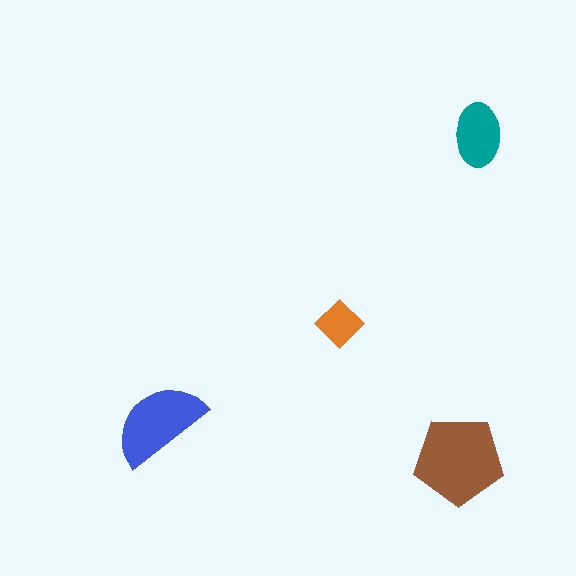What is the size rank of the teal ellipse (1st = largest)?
3rd.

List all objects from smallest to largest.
The orange diamond, the teal ellipse, the blue semicircle, the brown pentagon.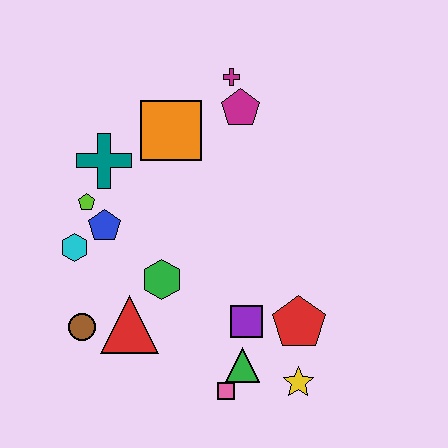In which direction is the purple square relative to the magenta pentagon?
The purple square is below the magenta pentagon.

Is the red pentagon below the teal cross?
Yes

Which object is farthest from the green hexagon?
The magenta cross is farthest from the green hexagon.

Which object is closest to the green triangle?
The pink square is closest to the green triangle.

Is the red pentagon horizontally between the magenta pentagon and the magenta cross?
No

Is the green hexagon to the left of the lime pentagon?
No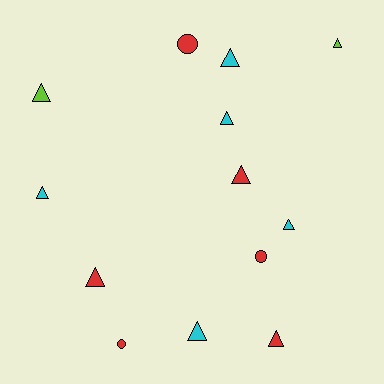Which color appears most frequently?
Red, with 6 objects.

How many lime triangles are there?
There are 2 lime triangles.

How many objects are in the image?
There are 13 objects.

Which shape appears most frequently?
Triangle, with 10 objects.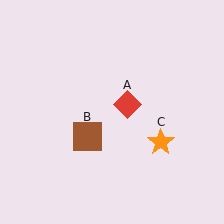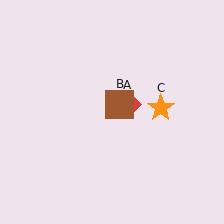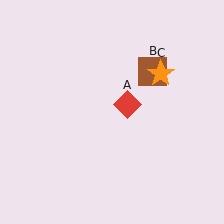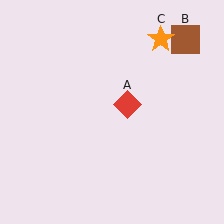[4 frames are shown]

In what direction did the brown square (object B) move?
The brown square (object B) moved up and to the right.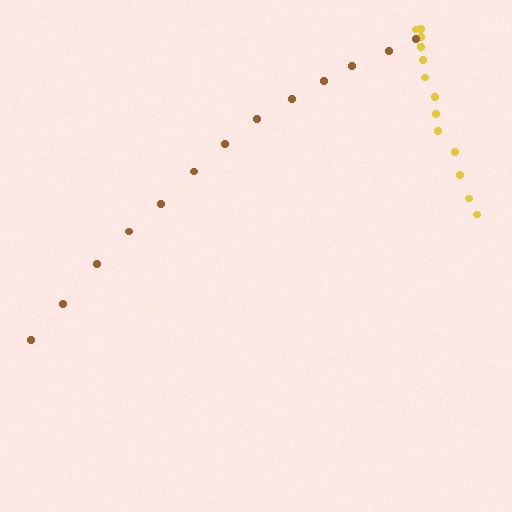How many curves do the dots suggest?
There are 2 distinct paths.